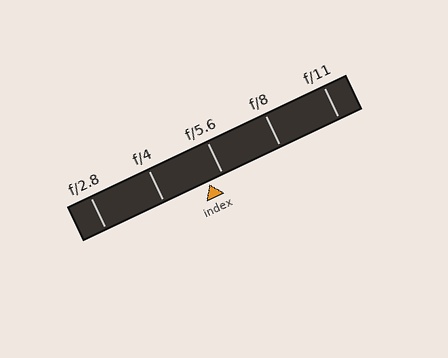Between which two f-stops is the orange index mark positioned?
The index mark is between f/4 and f/5.6.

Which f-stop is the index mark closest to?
The index mark is closest to f/5.6.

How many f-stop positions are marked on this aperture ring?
There are 5 f-stop positions marked.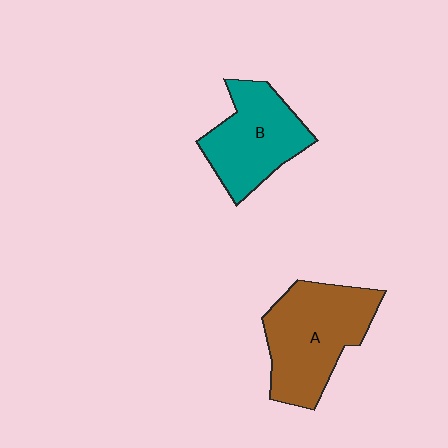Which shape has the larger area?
Shape A (brown).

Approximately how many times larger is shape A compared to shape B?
Approximately 1.2 times.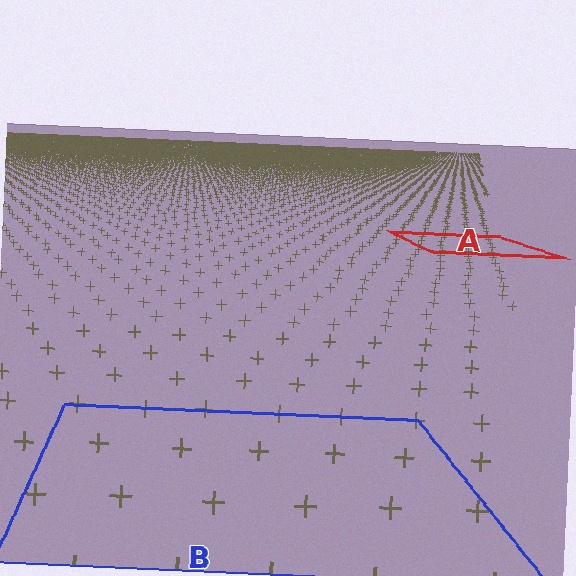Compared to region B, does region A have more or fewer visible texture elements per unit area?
Region A has more texture elements per unit area — they are packed more densely because it is farther away.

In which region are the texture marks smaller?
The texture marks are smaller in region A, because it is farther away.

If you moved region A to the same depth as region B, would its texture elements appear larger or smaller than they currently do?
They would appear larger. At a closer depth, the same texture elements are projected at a bigger on-screen size.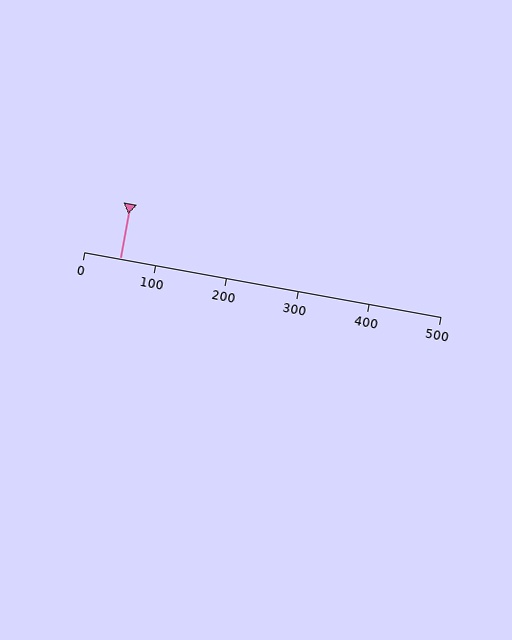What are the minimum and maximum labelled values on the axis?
The axis runs from 0 to 500.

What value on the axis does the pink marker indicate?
The marker indicates approximately 50.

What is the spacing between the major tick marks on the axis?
The major ticks are spaced 100 apart.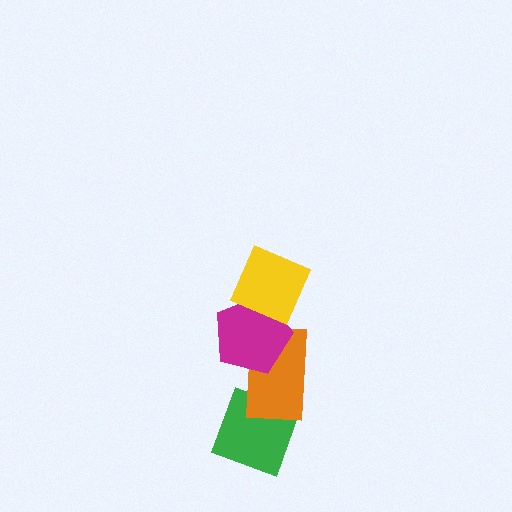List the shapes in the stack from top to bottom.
From top to bottom: the yellow diamond, the magenta pentagon, the orange rectangle, the green diamond.